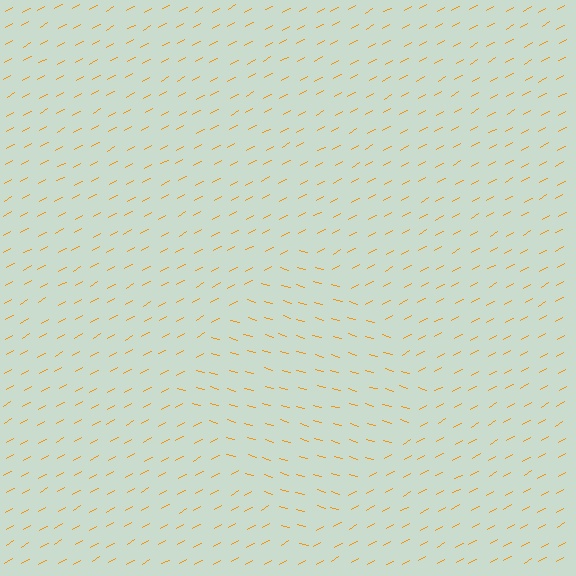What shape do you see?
I see a diamond.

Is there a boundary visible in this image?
Yes, there is a texture boundary formed by a change in line orientation.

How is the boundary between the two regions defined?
The boundary is defined purely by a change in line orientation (approximately 45 degrees difference). All lines are the same color and thickness.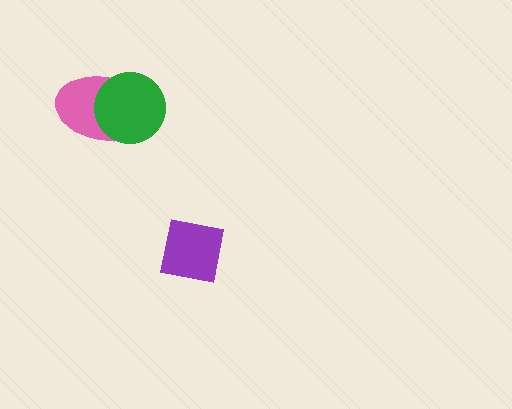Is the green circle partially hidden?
No, no other shape covers it.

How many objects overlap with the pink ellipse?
1 object overlaps with the pink ellipse.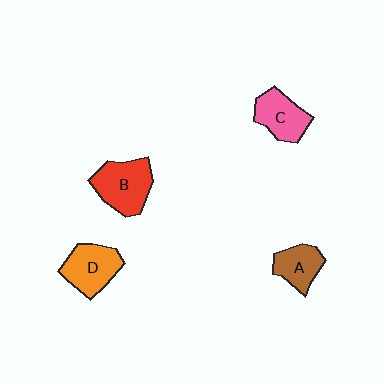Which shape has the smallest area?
Shape A (brown).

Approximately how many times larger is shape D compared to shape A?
Approximately 1.3 times.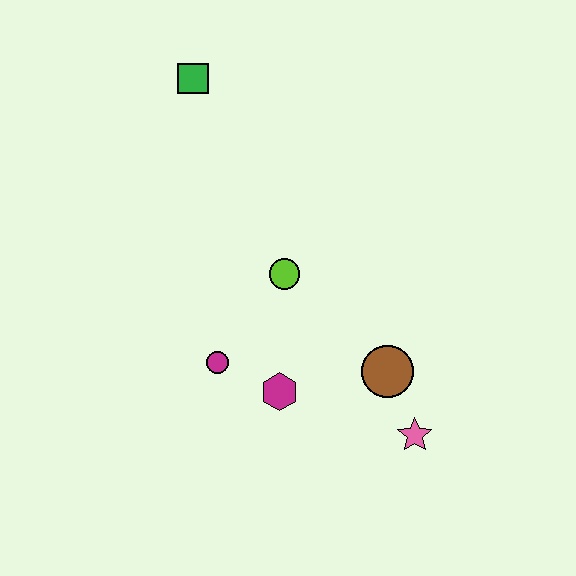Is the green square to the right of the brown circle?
No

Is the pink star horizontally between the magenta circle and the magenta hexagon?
No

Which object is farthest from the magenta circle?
The green square is farthest from the magenta circle.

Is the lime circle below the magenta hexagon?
No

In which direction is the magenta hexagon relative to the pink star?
The magenta hexagon is to the left of the pink star.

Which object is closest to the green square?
The lime circle is closest to the green square.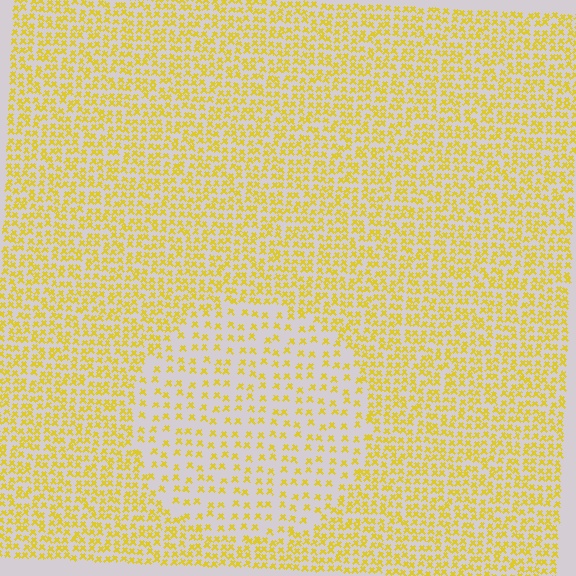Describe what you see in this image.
The image contains small yellow elements arranged at two different densities. A circle-shaped region is visible where the elements are less densely packed than the surrounding area.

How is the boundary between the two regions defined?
The boundary is defined by a change in element density (approximately 2.1x ratio). All elements are the same color, size, and shape.